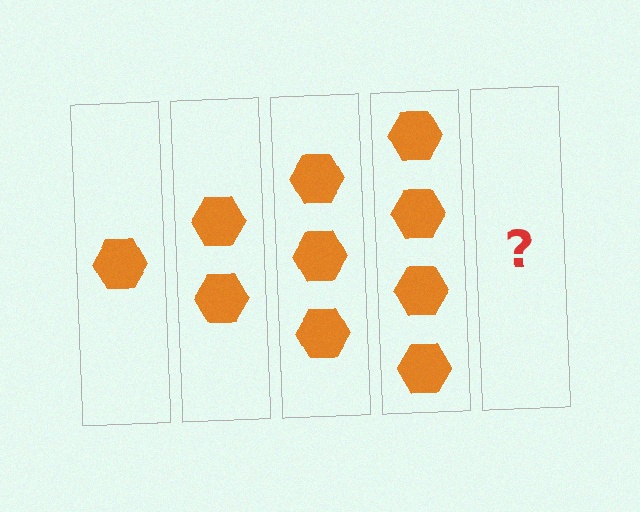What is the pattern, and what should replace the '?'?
The pattern is that each step adds one more hexagon. The '?' should be 5 hexagons.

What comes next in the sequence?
The next element should be 5 hexagons.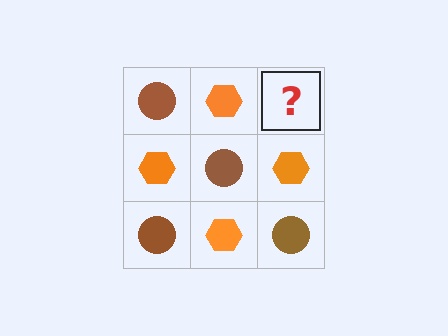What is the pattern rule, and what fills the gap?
The rule is that it alternates brown circle and orange hexagon in a checkerboard pattern. The gap should be filled with a brown circle.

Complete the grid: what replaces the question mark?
The question mark should be replaced with a brown circle.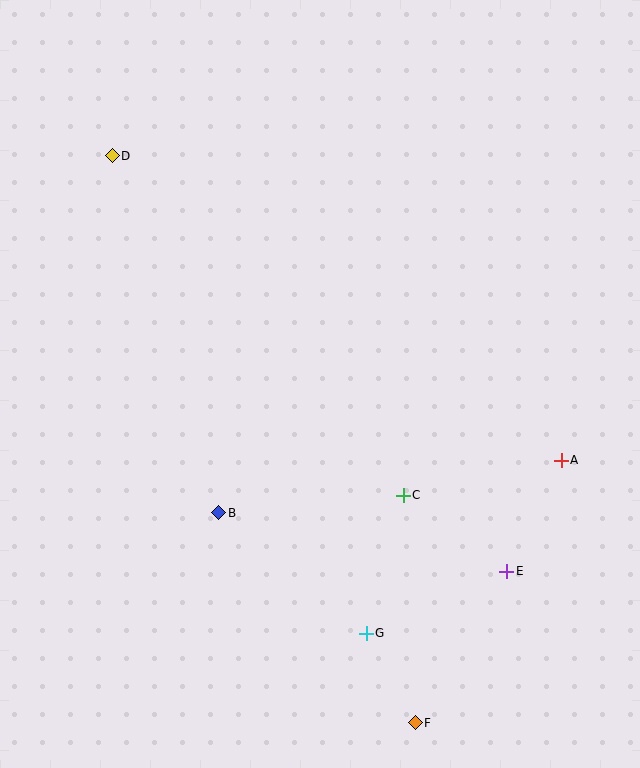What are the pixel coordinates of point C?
Point C is at (403, 495).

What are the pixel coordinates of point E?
Point E is at (507, 571).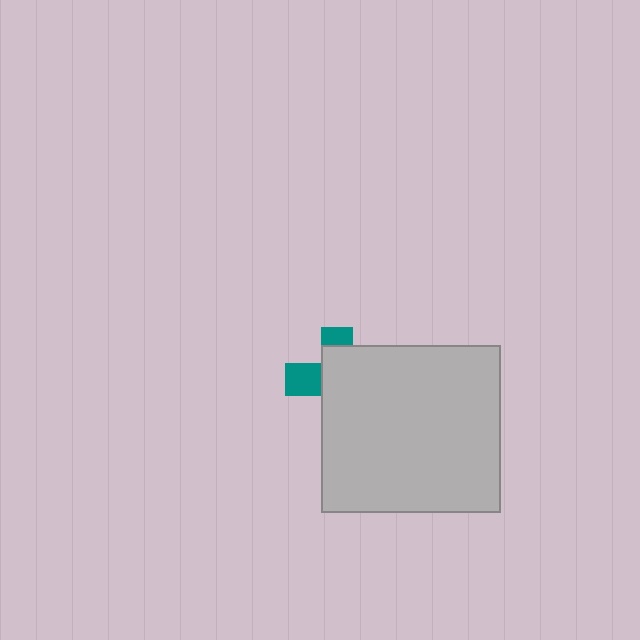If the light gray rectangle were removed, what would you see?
You would see the complete teal cross.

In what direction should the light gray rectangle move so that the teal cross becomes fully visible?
The light gray rectangle should move right. That is the shortest direction to clear the overlap and leave the teal cross fully visible.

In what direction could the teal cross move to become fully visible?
The teal cross could move left. That would shift it out from behind the light gray rectangle entirely.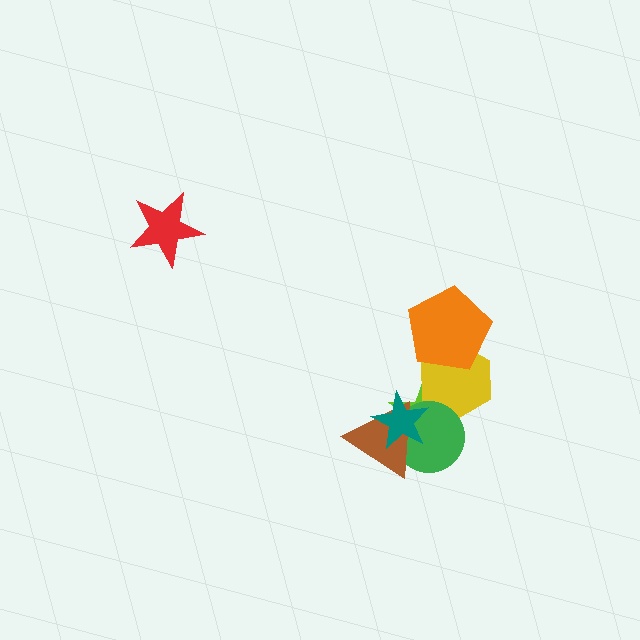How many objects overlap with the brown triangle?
3 objects overlap with the brown triangle.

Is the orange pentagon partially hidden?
No, no other shape covers it.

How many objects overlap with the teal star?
3 objects overlap with the teal star.